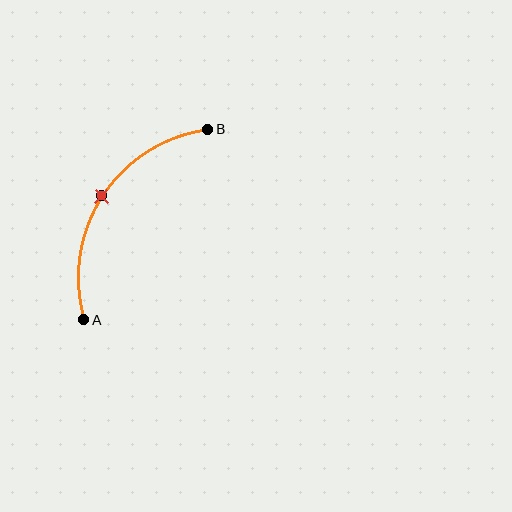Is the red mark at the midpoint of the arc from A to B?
Yes. The red mark lies on the arc at equal arc-length from both A and B — it is the arc midpoint.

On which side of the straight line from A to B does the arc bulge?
The arc bulges to the left of the straight line connecting A and B.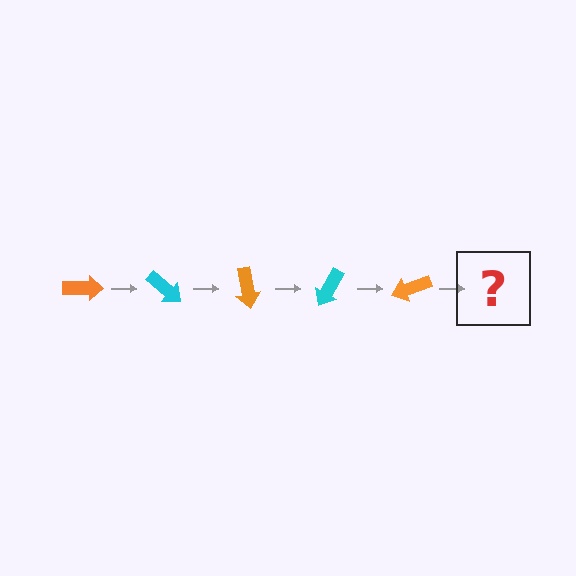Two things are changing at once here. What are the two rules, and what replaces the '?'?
The two rules are that it rotates 40 degrees each step and the color cycles through orange and cyan. The '?' should be a cyan arrow, rotated 200 degrees from the start.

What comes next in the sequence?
The next element should be a cyan arrow, rotated 200 degrees from the start.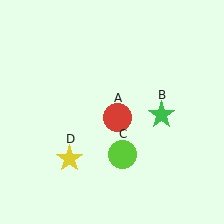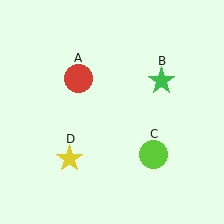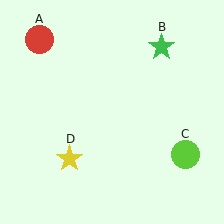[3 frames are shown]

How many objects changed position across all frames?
3 objects changed position: red circle (object A), green star (object B), lime circle (object C).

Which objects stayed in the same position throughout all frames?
Yellow star (object D) remained stationary.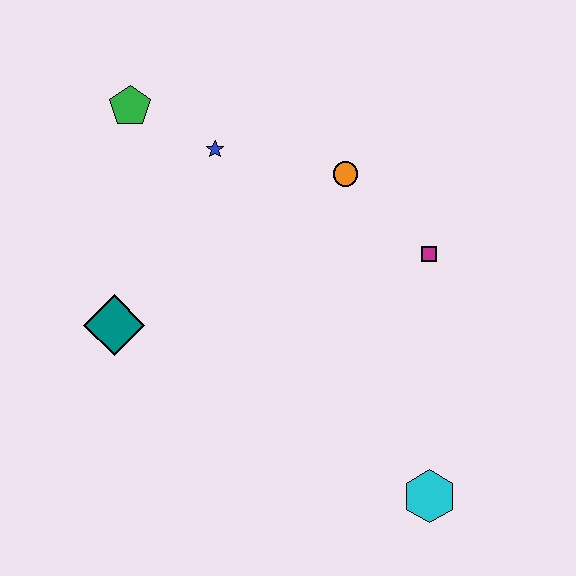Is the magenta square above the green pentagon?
No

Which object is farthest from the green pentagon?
The cyan hexagon is farthest from the green pentagon.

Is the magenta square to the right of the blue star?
Yes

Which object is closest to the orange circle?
The magenta square is closest to the orange circle.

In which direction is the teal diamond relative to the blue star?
The teal diamond is below the blue star.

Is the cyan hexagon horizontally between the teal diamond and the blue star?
No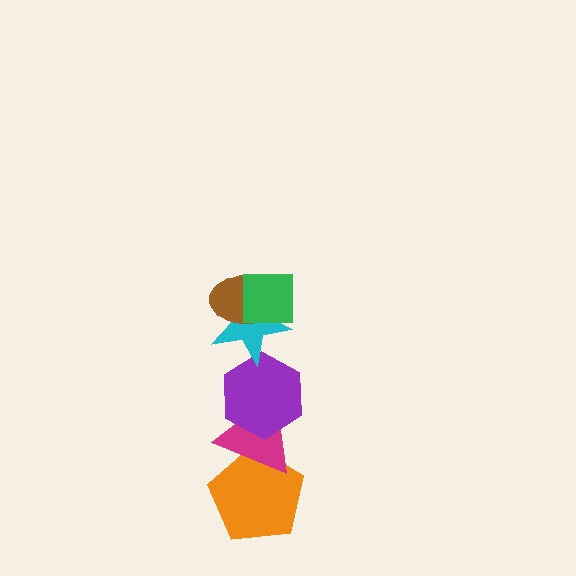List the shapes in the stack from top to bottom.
From top to bottom: the green square, the brown ellipse, the cyan star, the purple hexagon, the magenta triangle, the orange pentagon.